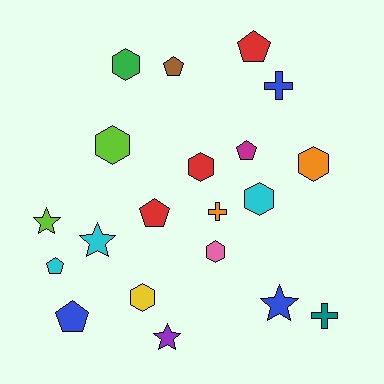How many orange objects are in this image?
There are 2 orange objects.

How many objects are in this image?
There are 20 objects.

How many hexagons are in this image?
There are 7 hexagons.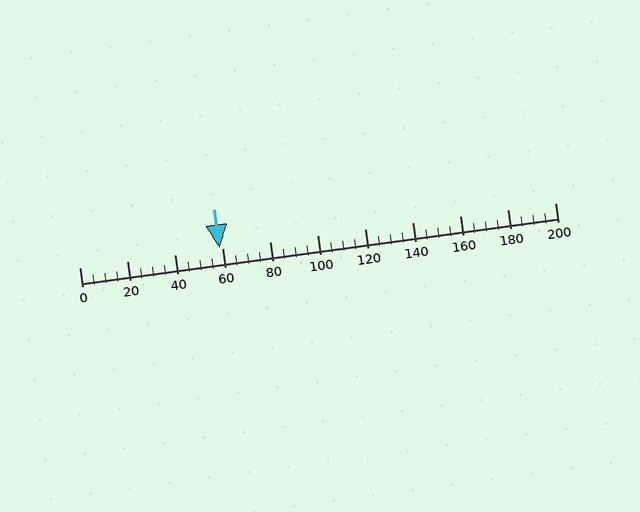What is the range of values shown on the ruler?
The ruler shows values from 0 to 200.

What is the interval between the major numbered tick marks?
The major tick marks are spaced 20 units apart.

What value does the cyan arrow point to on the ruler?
The cyan arrow points to approximately 59.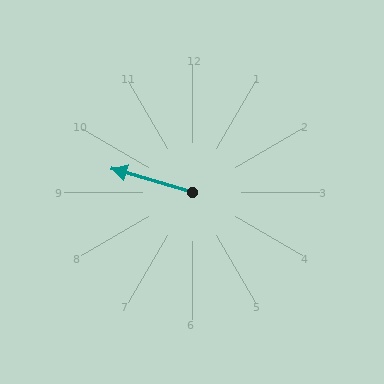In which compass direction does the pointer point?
West.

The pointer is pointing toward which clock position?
Roughly 10 o'clock.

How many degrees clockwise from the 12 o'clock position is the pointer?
Approximately 286 degrees.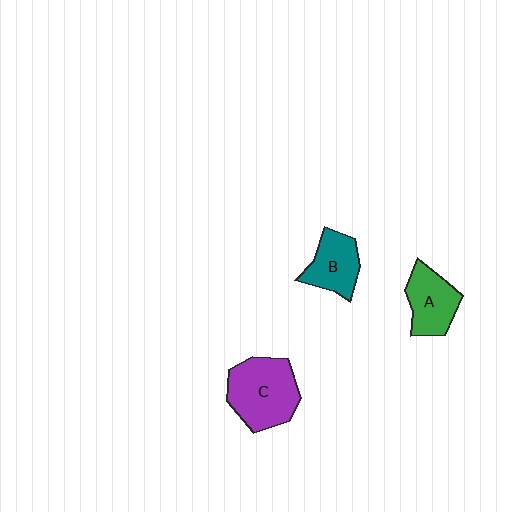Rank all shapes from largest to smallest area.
From largest to smallest: C (purple), A (green), B (teal).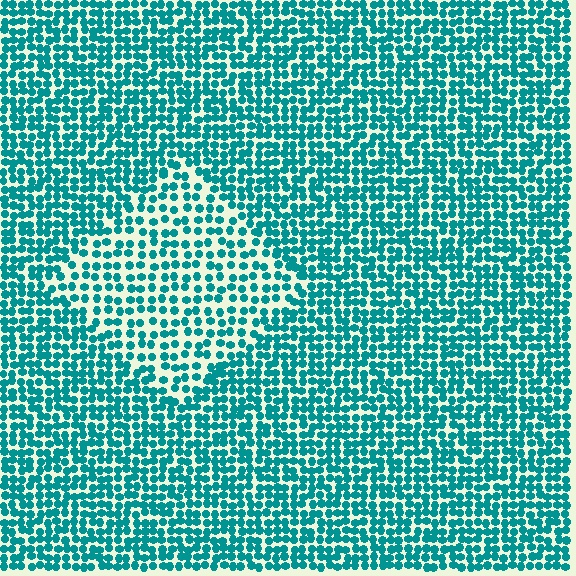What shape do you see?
I see a diamond.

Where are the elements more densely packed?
The elements are more densely packed outside the diamond boundary.